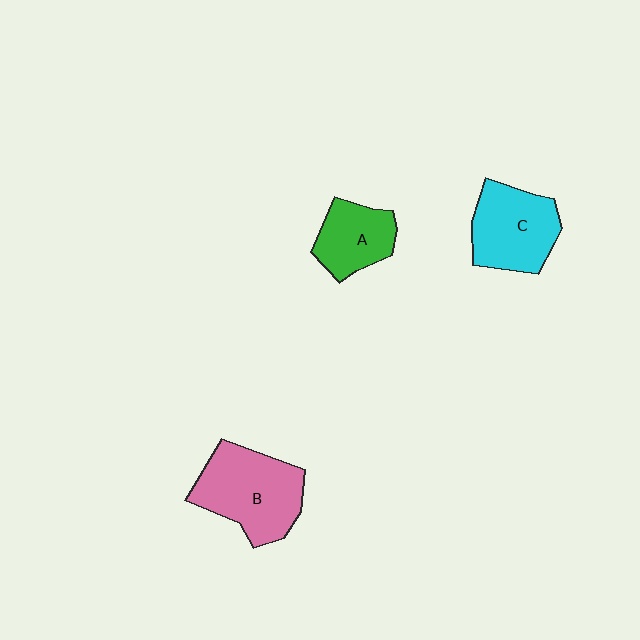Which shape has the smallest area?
Shape A (green).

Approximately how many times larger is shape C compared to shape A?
Approximately 1.4 times.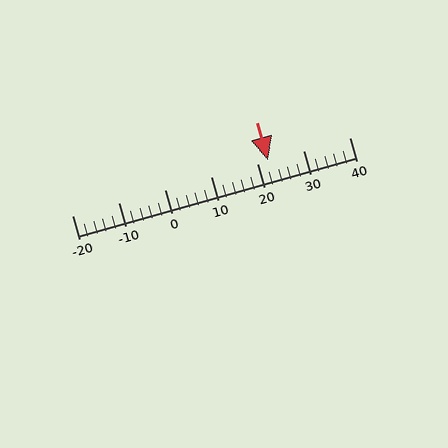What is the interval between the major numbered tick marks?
The major tick marks are spaced 10 units apart.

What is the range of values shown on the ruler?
The ruler shows values from -20 to 40.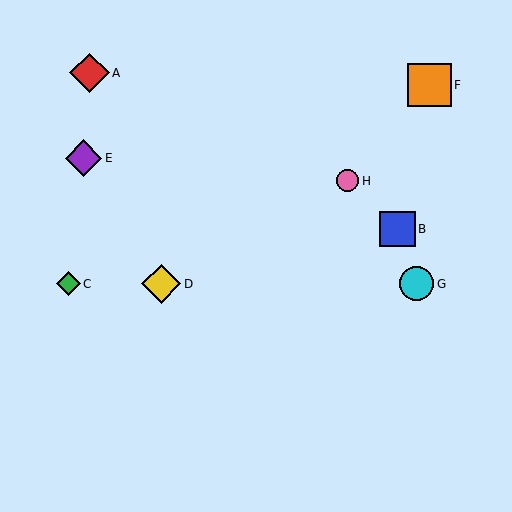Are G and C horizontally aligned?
Yes, both are at y≈284.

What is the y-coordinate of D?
Object D is at y≈284.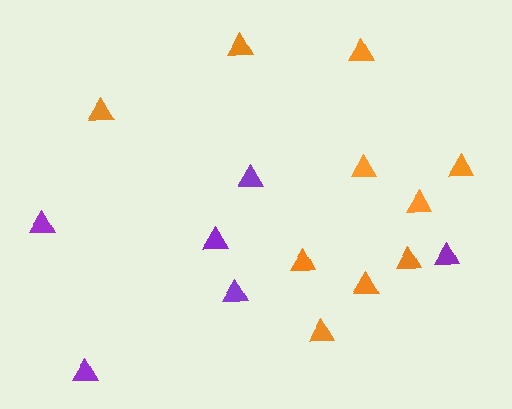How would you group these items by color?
There are 2 groups: one group of orange triangles (10) and one group of purple triangles (6).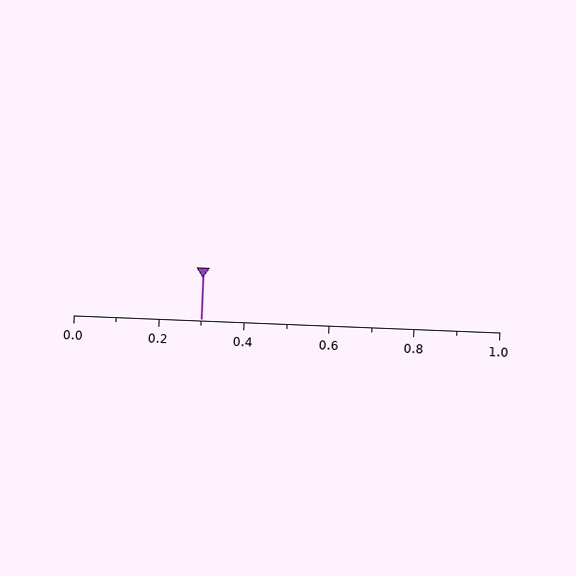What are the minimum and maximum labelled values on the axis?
The axis runs from 0.0 to 1.0.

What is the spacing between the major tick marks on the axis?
The major ticks are spaced 0.2 apart.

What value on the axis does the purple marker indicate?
The marker indicates approximately 0.3.